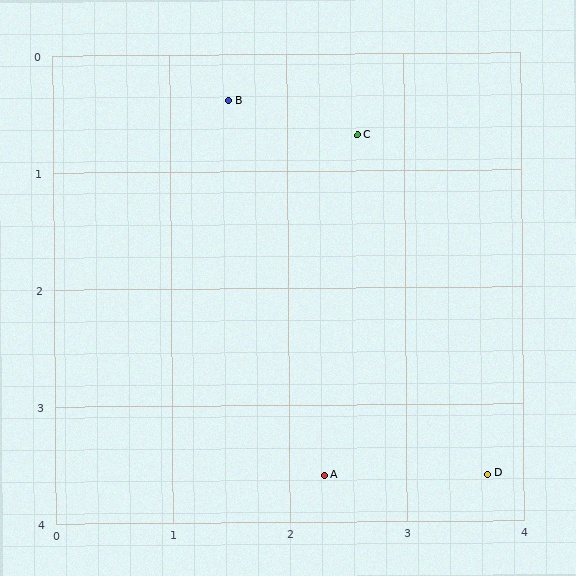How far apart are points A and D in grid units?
Points A and D are about 1.4 grid units apart.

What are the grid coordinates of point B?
Point B is at approximately (1.5, 0.4).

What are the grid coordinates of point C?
Point C is at approximately (2.6, 0.7).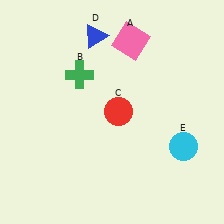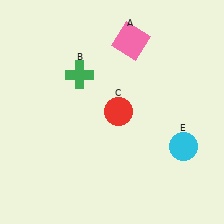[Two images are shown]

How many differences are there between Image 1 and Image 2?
There is 1 difference between the two images.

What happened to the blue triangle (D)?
The blue triangle (D) was removed in Image 2. It was in the top-left area of Image 1.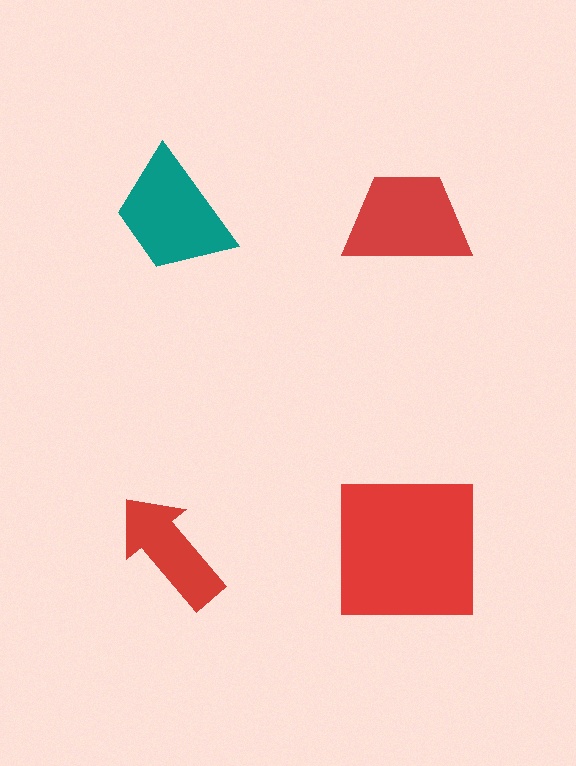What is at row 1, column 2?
A red trapezoid.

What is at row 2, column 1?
A red arrow.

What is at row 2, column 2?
A red square.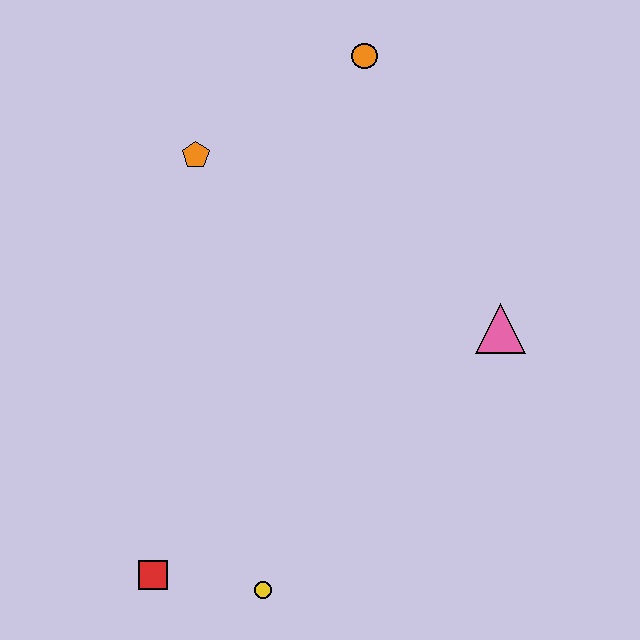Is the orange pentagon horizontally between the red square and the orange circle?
Yes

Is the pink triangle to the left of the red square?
No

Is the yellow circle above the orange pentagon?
No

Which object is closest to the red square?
The yellow circle is closest to the red square.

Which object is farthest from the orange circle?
The red square is farthest from the orange circle.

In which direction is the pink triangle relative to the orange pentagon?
The pink triangle is to the right of the orange pentagon.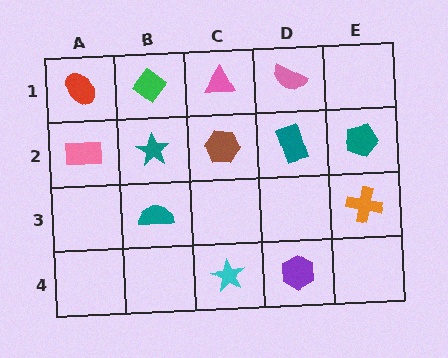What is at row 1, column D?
A pink semicircle.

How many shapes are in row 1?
4 shapes.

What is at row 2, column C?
A brown hexagon.